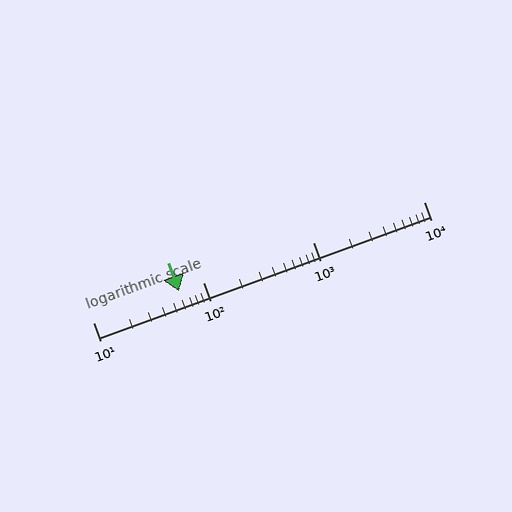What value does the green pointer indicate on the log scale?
The pointer indicates approximately 60.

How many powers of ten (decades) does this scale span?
The scale spans 3 decades, from 10 to 10000.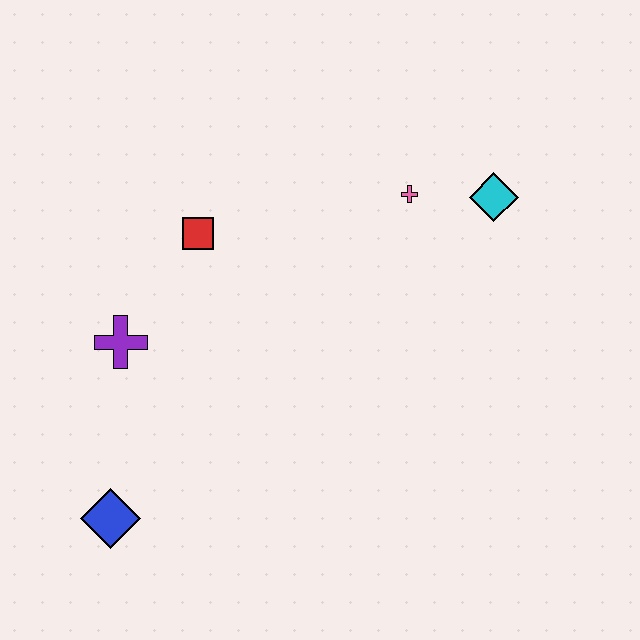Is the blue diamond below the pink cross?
Yes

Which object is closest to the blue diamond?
The purple cross is closest to the blue diamond.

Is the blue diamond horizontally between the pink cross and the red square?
No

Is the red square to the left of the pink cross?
Yes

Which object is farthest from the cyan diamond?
The blue diamond is farthest from the cyan diamond.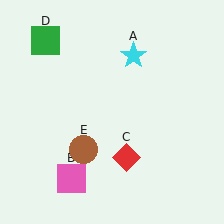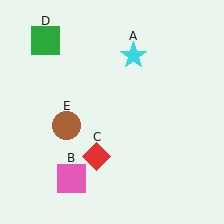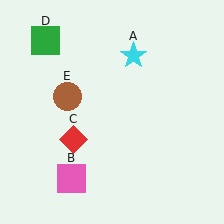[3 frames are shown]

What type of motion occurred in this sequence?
The red diamond (object C), brown circle (object E) rotated clockwise around the center of the scene.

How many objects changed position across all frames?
2 objects changed position: red diamond (object C), brown circle (object E).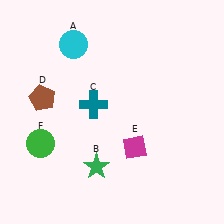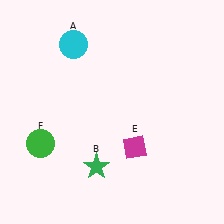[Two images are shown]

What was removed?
The teal cross (C), the brown pentagon (D) were removed in Image 2.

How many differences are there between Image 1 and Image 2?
There are 2 differences between the two images.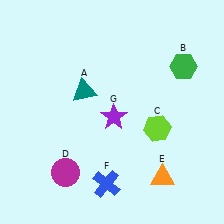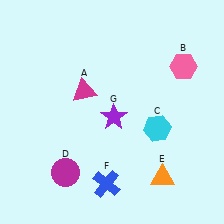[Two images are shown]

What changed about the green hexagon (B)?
In Image 1, B is green. In Image 2, it changed to pink.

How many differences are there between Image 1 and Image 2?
There are 3 differences between the two images.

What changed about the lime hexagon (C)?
In Image 1, C is lime. In Image 2, it changed to cyan.